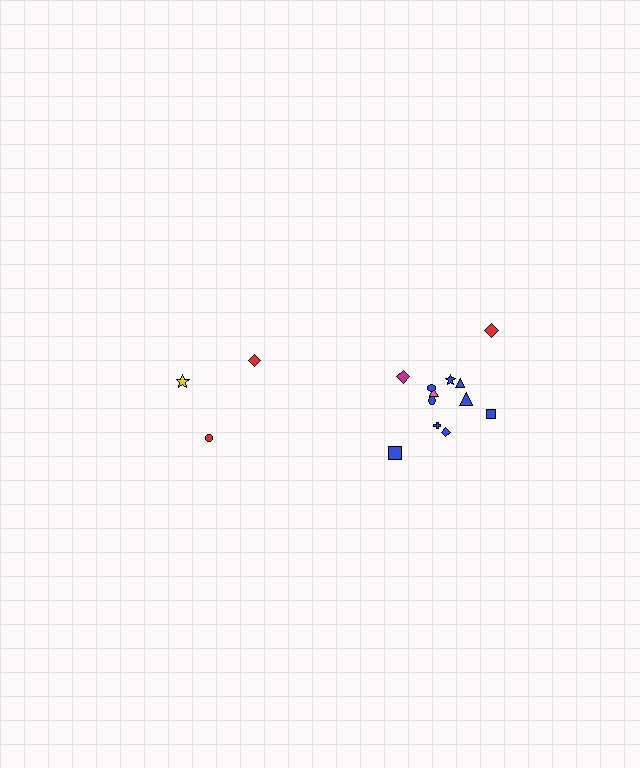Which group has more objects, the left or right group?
The right group.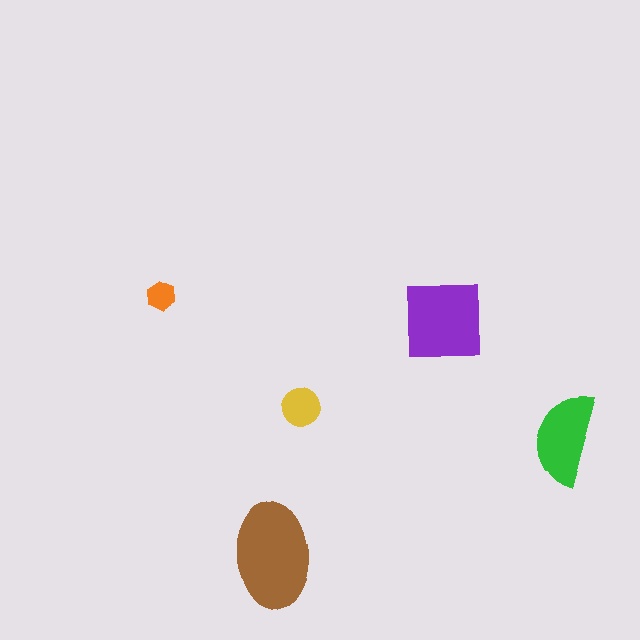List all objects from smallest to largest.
The orange hexagon, the yellow circle, the green semicircle, the purple square, the brown ellipse.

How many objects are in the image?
There are 5 objects in the image.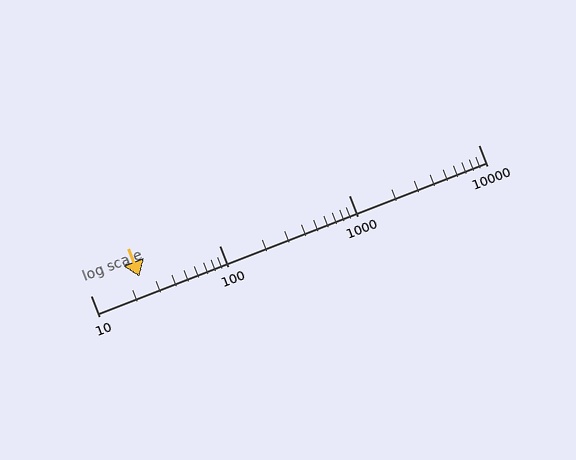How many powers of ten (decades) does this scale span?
The scale spans 3 decades, from 10 to 10000.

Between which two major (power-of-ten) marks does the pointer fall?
The pointer is between 10 and 100.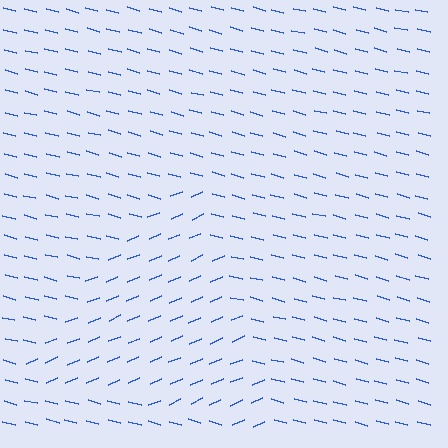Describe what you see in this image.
The image is filled with small blue line segments. A triangle region in the image has lines oriented differently from the surrounding lines, creating a visible texture boundary.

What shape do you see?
I see a triangle.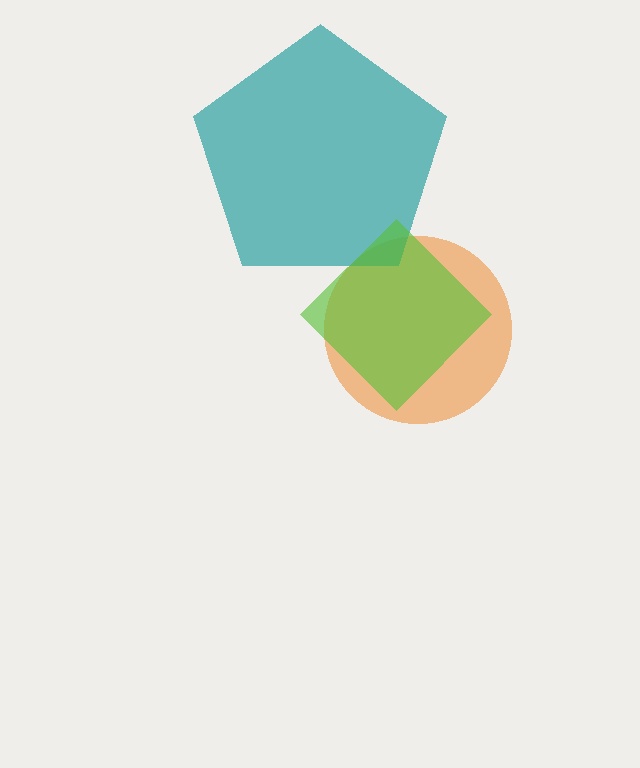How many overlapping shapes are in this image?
There are 3 overlapping shapes in the image.